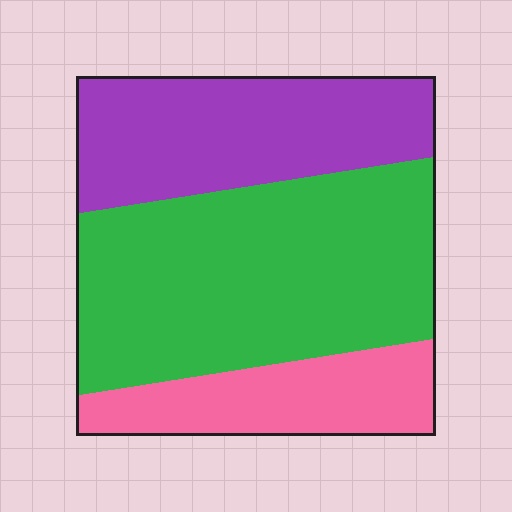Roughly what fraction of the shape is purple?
Purple covers 30% of the shape.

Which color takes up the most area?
Green, at roughly 50%.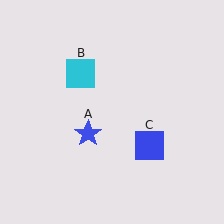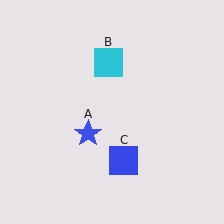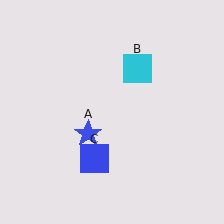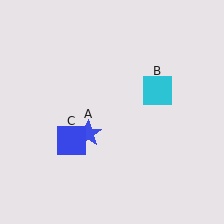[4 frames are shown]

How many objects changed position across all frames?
2 objects changed position: cyan square (object B), blue square (object C).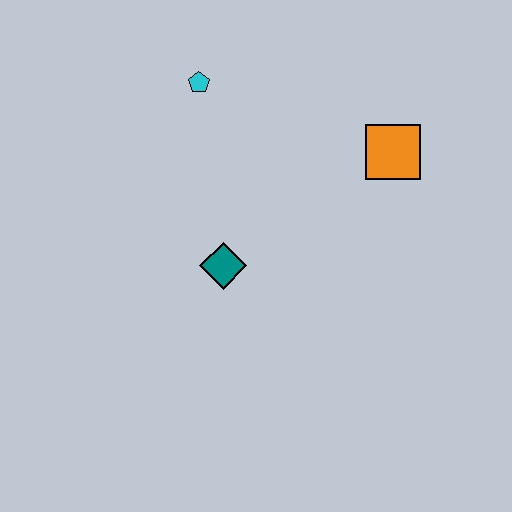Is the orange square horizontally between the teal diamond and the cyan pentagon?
No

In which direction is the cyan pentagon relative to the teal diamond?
The cyan pentagon is above the teal diamond.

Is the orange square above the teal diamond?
Yes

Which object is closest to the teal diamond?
The cyan pentagon is closest to the teal diamond.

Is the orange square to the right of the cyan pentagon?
Yes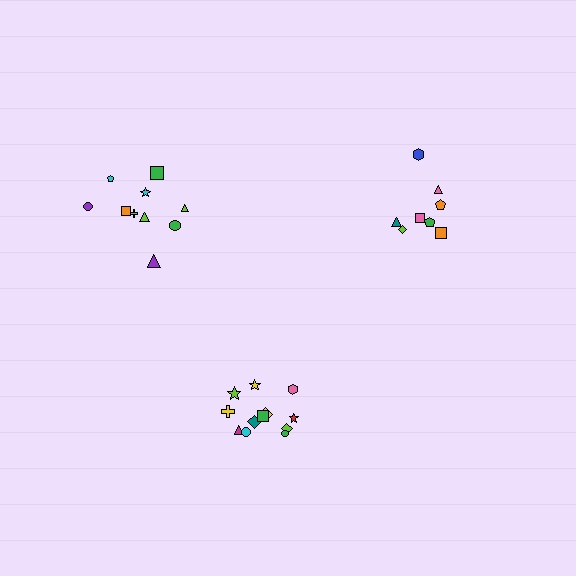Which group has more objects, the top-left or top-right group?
The top-left group.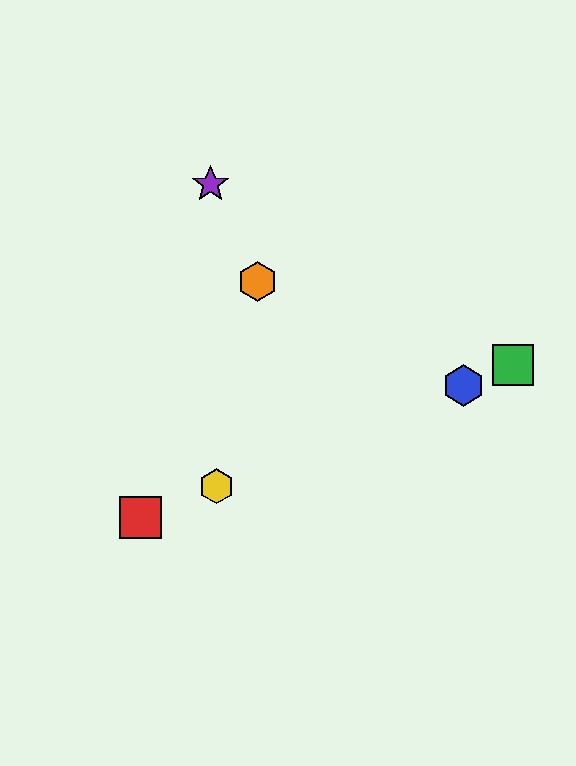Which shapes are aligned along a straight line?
The red square, the blue hexagon, the green square, the yellow hexagon are aligned along a straight line.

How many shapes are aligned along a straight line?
4 shapes (the red square, the blue hexagon, the green square, the yellow hexagon) are aligned along a straight line.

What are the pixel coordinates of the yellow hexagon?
The yellow hexagon is at (216, 486).